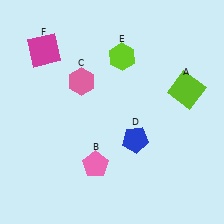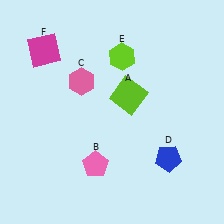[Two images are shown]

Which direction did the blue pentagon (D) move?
The blue pentagon (D) moved right.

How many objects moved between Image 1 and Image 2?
2 objects moved between the two images.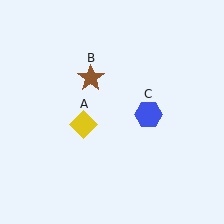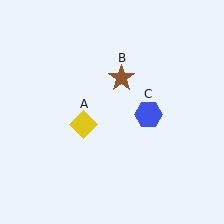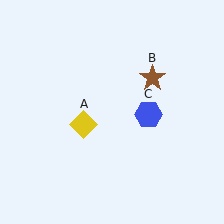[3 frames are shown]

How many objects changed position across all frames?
1 object changed position: brown star (object B).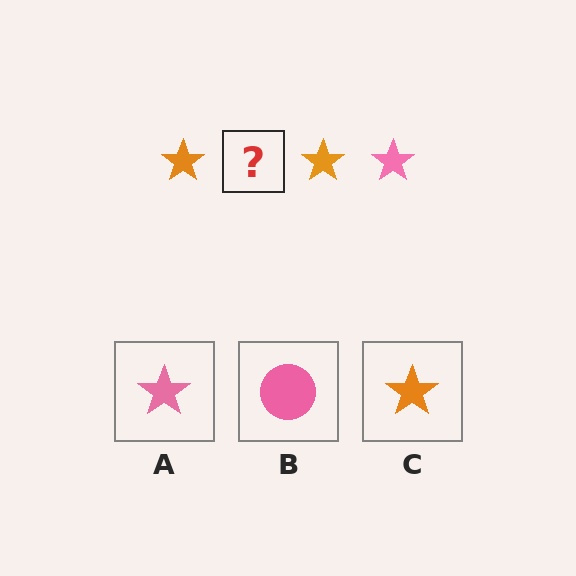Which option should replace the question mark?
Option A.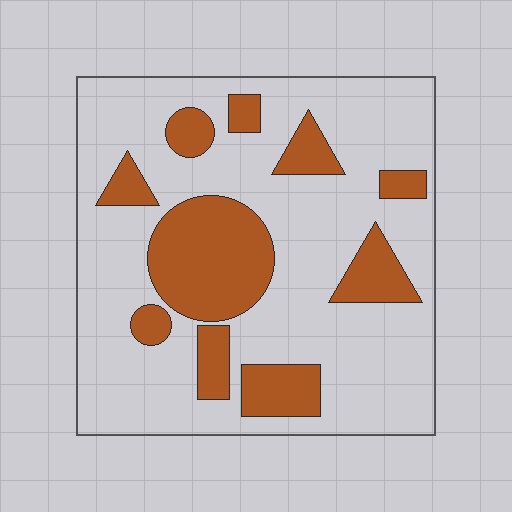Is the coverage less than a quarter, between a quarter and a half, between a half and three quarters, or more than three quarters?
Between a quarter and a half.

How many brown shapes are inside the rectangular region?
10.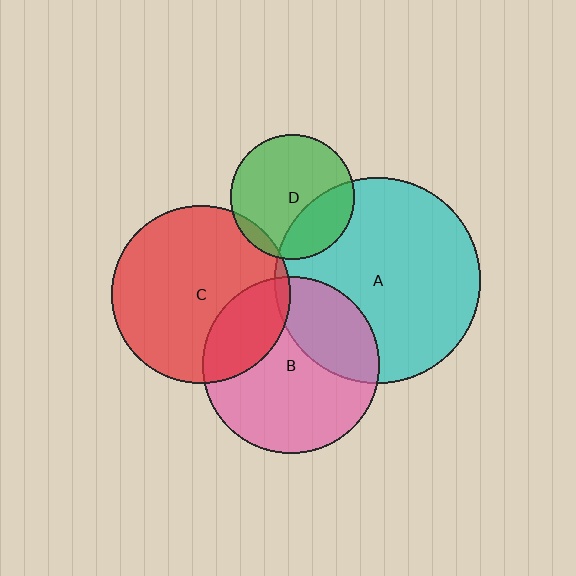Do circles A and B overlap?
Yes.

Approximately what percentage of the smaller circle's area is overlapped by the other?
Approximately 30%.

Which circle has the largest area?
Circle A (cyan).